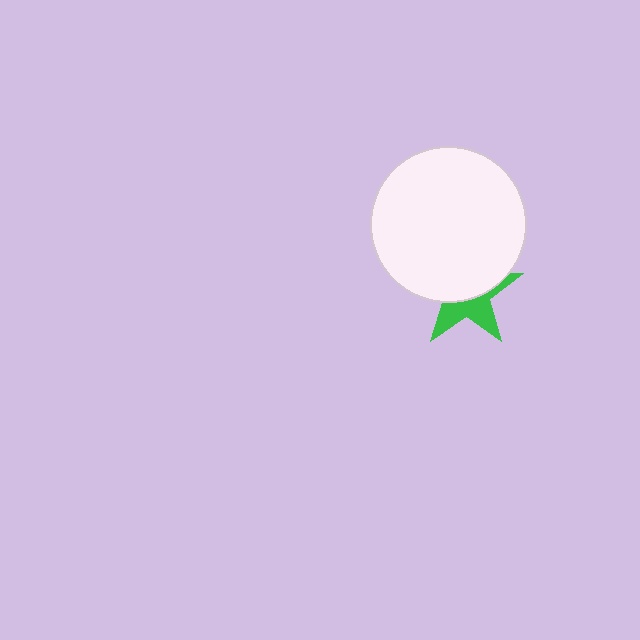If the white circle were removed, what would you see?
You would see the complete green star.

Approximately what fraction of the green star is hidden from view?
Roughly 57% of the green star is hidden behind the white circle.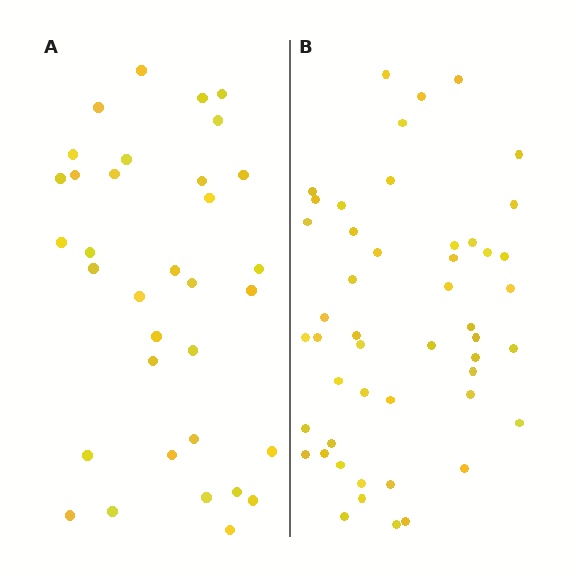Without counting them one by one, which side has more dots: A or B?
Region B (the right region) has more dots.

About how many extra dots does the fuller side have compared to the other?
Region B has approximately 15 more dots than region A.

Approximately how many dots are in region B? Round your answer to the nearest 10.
About 50 dots. (The exact count is 49, which rounds to 50.)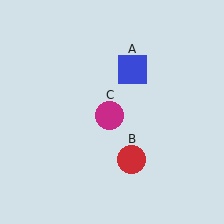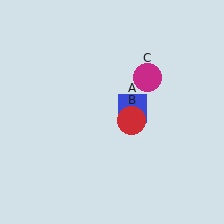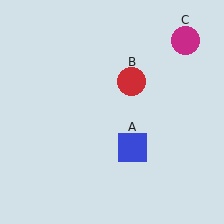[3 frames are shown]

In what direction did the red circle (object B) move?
The red circle (object B) moved up.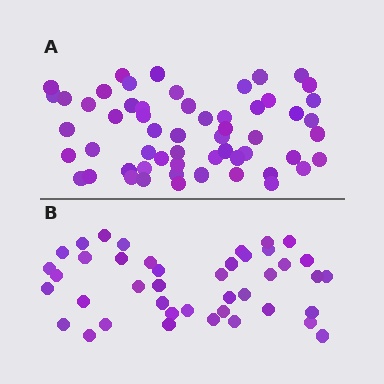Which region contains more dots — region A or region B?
Region A (the top region) has more dots.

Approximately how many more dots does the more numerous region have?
Region A has approximately 15 more dots than region B.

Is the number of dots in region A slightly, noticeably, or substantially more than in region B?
Region A has noticeably more, but not dramatically so. The ratio is roughly 1.4 to 1.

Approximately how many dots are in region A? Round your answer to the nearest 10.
About 60 dots. (The exact count is 57, which rounds to 60.)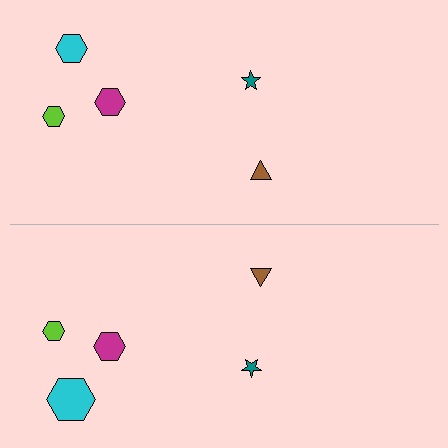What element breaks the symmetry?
The cyan hexagon on the bottom side has a different size than its mirror counterpart.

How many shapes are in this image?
There are 10 shapes in this image.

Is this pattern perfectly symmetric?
No, the pattern is not perfectly symmetric. The cyan hexagon on the bottom side has a different size than its mirror counterpart.